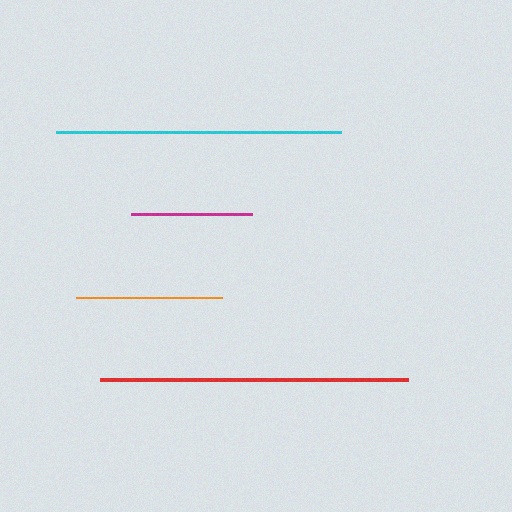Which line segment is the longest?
The red line is the longest at approximately 308 pixels.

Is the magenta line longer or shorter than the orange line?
The orange line is longer than the magenta line.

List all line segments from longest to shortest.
From longest to shortest: red, cyan, orange, magenta.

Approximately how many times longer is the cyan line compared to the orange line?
The cyan line is approximately 2.0 times the length of the orange line.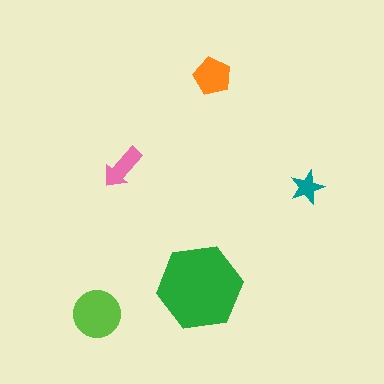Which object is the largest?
The green hexagon.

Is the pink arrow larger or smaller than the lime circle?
Smaller.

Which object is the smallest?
The teal star.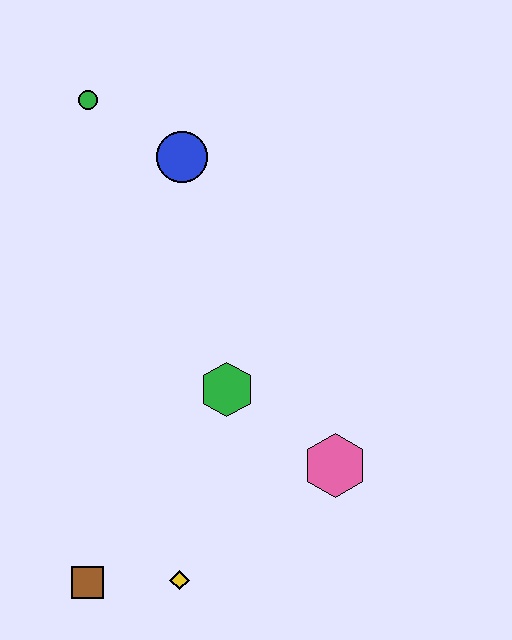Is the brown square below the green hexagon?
Yes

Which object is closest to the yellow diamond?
The brown square is closest to the yellow diamond.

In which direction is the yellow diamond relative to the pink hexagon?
The yellow diamond is to the left of the pink hexagon.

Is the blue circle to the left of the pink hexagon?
Yes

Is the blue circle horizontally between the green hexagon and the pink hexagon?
No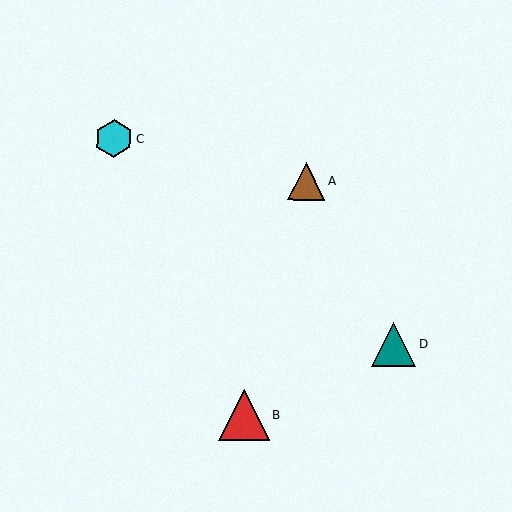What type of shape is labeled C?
Shape C is a cyan hexagon.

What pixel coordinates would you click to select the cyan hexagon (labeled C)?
Click at (114, 139) to select the cyan hexagon C.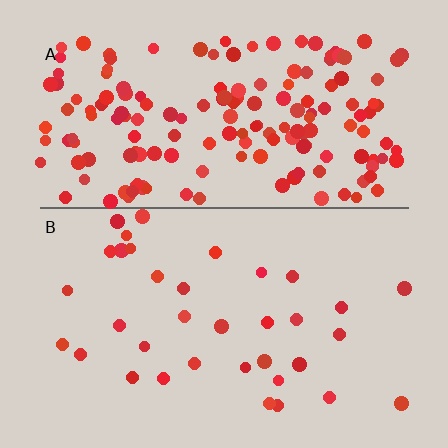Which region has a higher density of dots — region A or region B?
A (the top).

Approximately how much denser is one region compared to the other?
Approximately 4.8× — region A over region B.